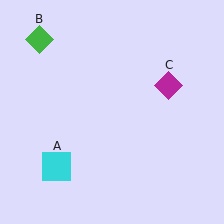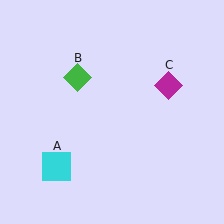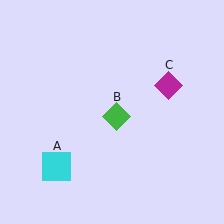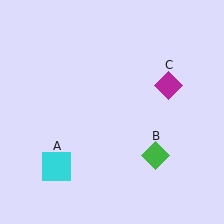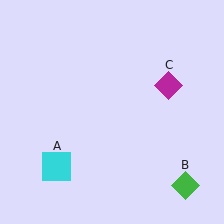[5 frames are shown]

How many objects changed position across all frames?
1 object changed position: green diamond (object B).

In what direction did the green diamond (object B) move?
The green diamond (object B) moved down and to the right.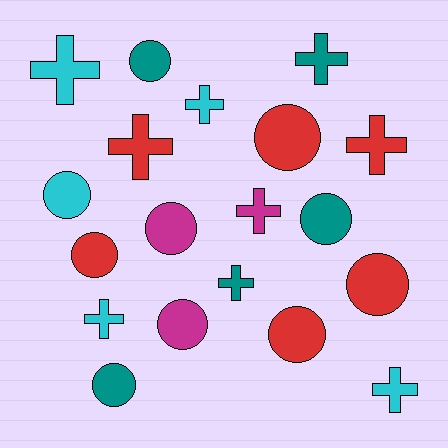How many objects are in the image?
There are 19 objects.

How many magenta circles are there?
There are 2 magenta circles.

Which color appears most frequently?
Red, with 6 objects.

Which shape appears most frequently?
Circle, with 10 objects.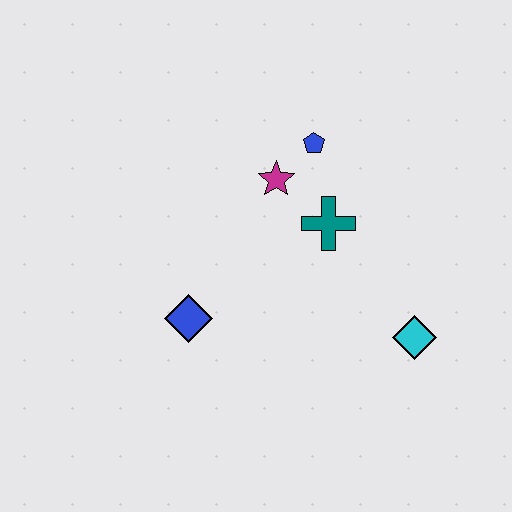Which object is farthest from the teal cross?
The blue diamond is farthest from the teal cross.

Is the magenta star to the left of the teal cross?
Yes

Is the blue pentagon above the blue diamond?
Yes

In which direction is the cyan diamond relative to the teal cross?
The cyan diamond is below the teal cross.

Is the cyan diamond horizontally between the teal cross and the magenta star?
No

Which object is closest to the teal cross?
The magenta star is closest to the teal cross.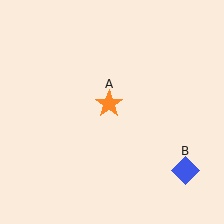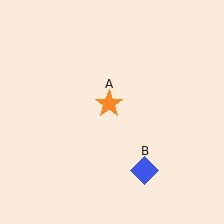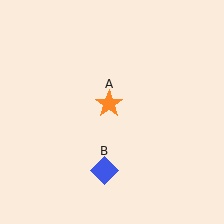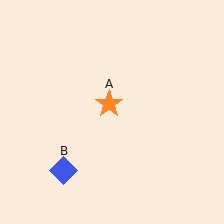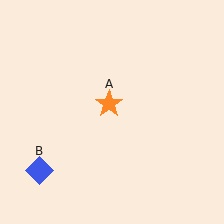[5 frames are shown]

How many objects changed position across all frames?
1 object changed position: blue diamond (object B).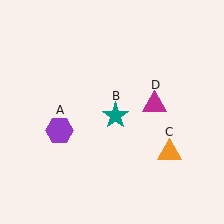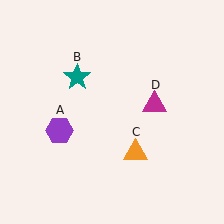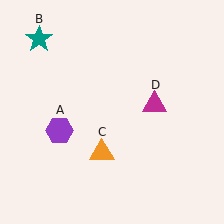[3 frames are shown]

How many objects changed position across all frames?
2 objects changed position: teal star (object B), orange triangle (object C).